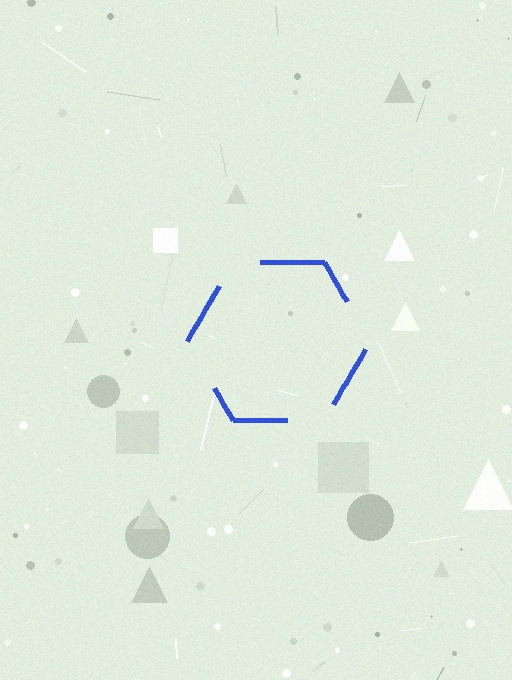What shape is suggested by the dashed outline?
The dashed outline suggests a hexagon.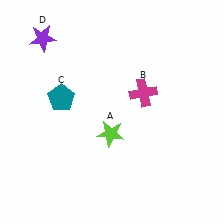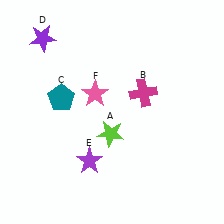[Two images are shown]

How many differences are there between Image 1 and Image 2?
There are 2 differences between the two images.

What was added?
A purple star (E), a pink star (F) were added in Image 2.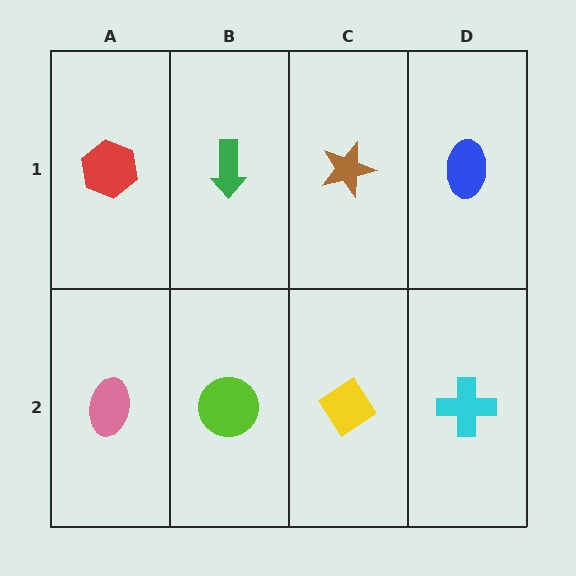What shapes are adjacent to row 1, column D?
A cyan cross (row 2, column D), a brown star (row 1, column C).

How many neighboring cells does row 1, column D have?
2.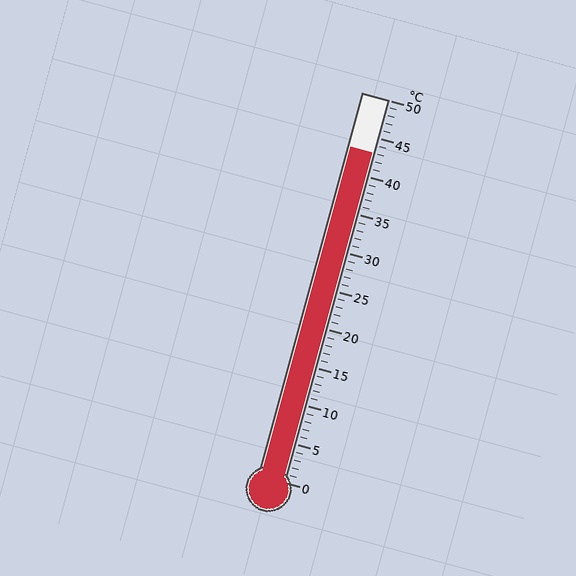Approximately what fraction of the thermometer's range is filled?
The thermometer is filled to approximately 85% of its range.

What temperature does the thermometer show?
The thermometer shows approximately 43°C.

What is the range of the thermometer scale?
The thermometer scale ranges from 0°C to 50°C.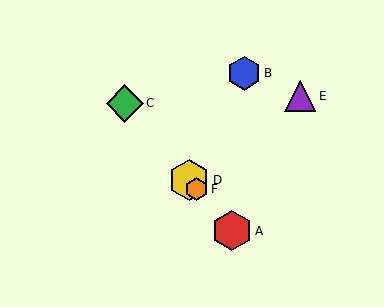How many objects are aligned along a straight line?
4 objects (A, C, D, F) are aligned along a straight line.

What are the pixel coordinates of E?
Object E is at (300, 96).